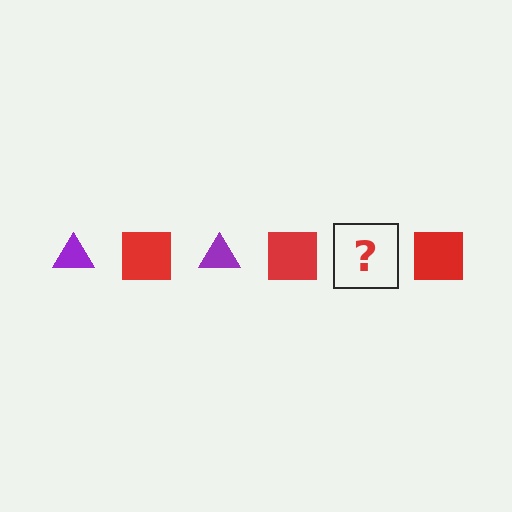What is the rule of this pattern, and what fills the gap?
The rule is that the pattern alternates between purple triangle and red square. The gap should be filled with a purple triangle.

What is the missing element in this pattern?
The missing element is a purple triangle.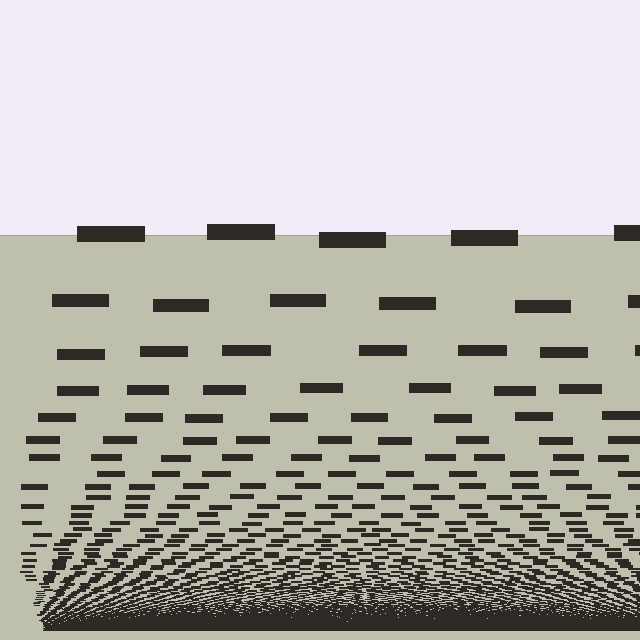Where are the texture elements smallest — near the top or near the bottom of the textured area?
Near the bottom.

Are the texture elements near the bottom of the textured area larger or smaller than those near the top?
Smaller. The gradient is inverted — elements near the bottom are smaller and denser.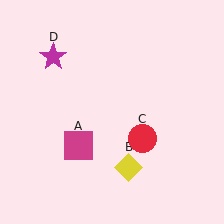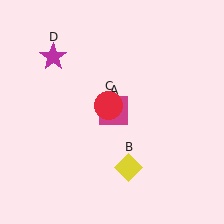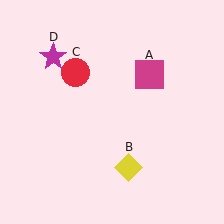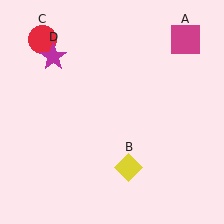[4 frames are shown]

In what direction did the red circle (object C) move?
The red circle (object C) moved up and to the left.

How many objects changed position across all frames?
2 objects changed position: magenta square (object A), red circle (object C).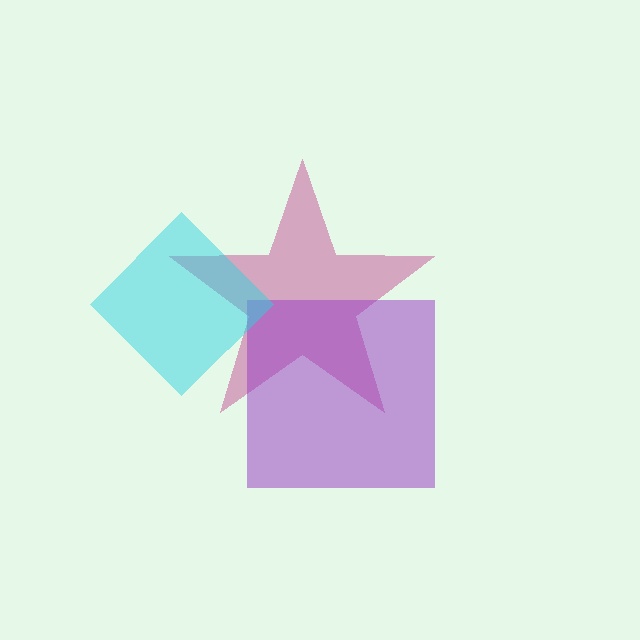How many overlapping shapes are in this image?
There are 3 overlapping shapes in the image.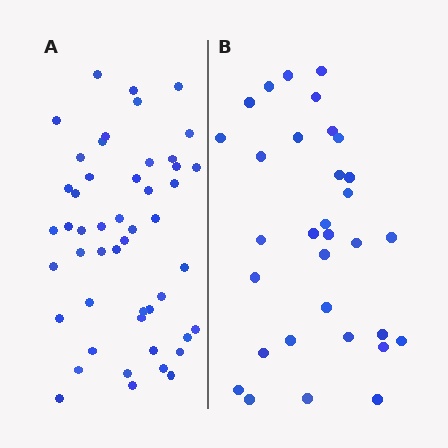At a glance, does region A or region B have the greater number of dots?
Region A (the left region) has more dots.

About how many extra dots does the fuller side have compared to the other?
Region A has approximately 15 more dots than region B.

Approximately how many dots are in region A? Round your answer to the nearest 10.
About 50 dots. (The exact count is 49, which rounds to 50.)